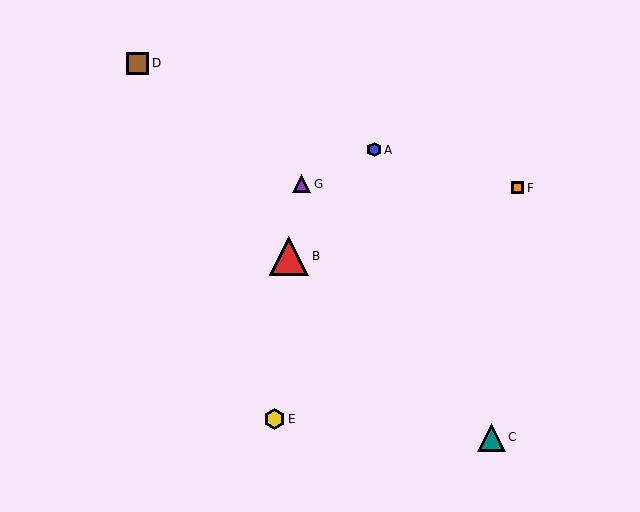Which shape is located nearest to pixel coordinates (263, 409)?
The yellow hexagon (labeled E) at (275, 419) is nearest to that location.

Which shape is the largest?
The red triangle (labeled B) is the largest.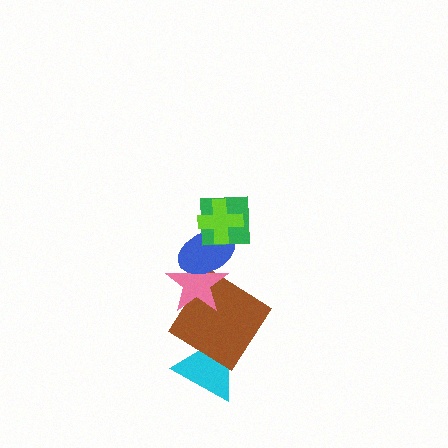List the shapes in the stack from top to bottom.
From top to bottom: the lime cross, the green square, the blue ellipse, the pink star, the brown diamond, the cyan triangle.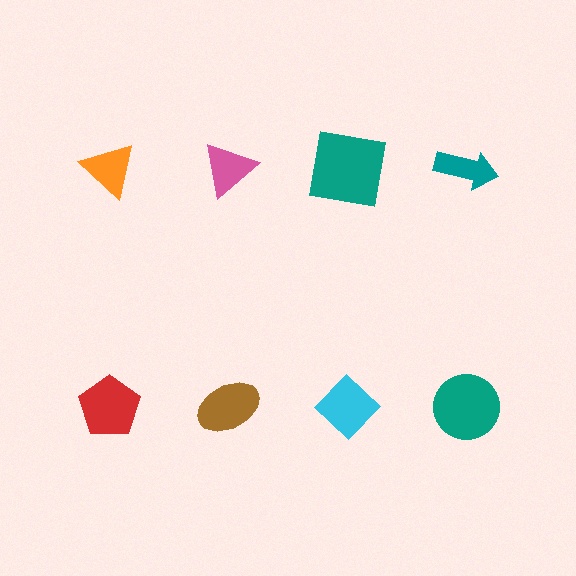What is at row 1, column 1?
An orange triangle.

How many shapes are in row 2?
4 shapes.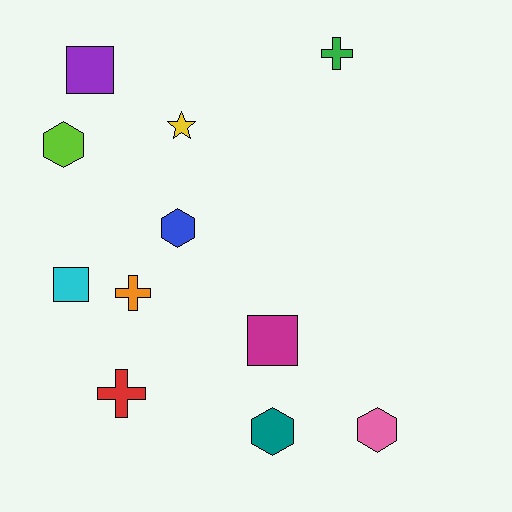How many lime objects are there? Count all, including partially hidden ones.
There is 1 lime object.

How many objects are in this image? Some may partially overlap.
There are 11 objects.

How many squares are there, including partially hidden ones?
There are 3 squares.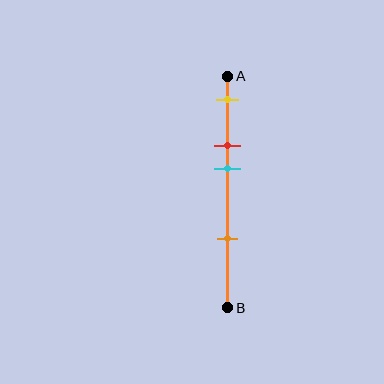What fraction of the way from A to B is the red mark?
The red mark is approximately 30% (0.3) of the way from A to B.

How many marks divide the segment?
There are 4 marks dividing the segment.